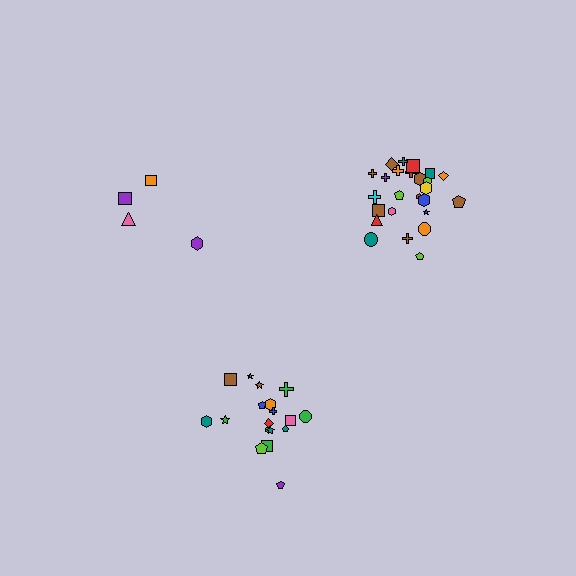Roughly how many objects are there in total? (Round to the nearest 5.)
Roughly 45 objects in total.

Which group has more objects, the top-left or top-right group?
The top-right group.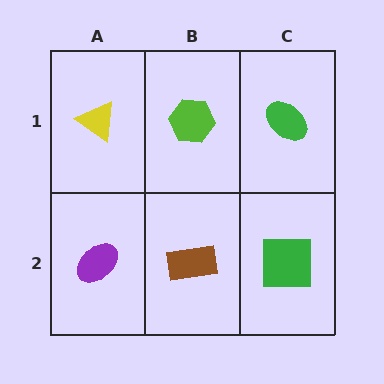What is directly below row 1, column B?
A brown rectangle.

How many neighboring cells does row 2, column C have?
2.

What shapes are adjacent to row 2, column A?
A yellow triangle (row 1, column A), a brown rectangle (row 2, column B).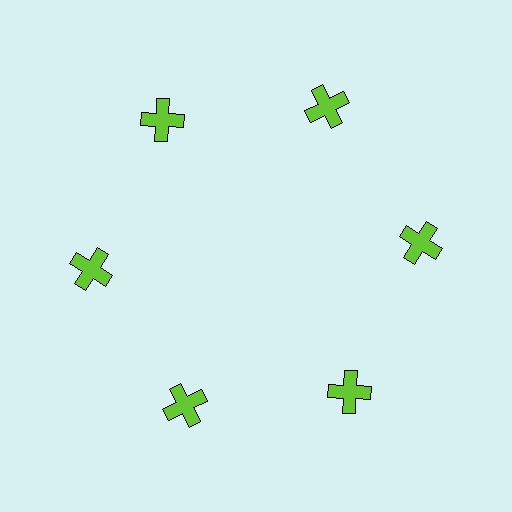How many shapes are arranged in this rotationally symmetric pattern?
There are 6 shapes, arranged in 6 groups of 1.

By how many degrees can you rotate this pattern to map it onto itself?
The pattern maps onto itself every 60 degrees of rotation.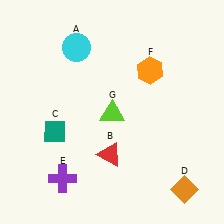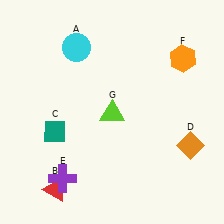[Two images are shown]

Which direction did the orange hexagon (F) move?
The orange hexagon (F) moved right.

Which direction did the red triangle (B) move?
The red triangle (B) moved left.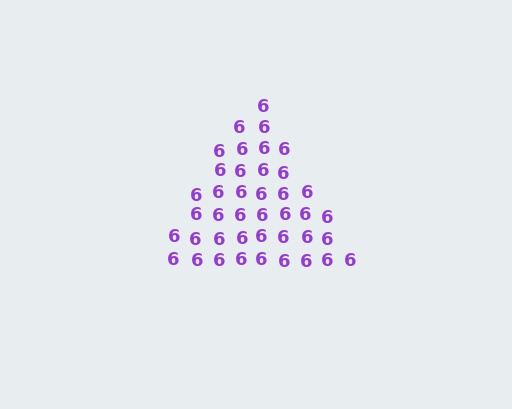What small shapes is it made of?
It is made of small digit 6's.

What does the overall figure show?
The overall figure shows a triangle.